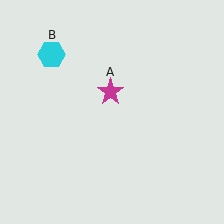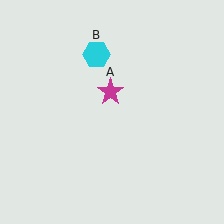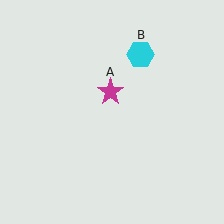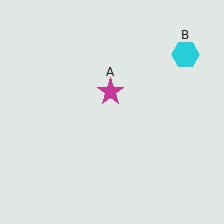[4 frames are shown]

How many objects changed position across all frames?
1 object changed position: cyan hexagon (object B).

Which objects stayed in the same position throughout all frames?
Magenta star (object A) remained stationary.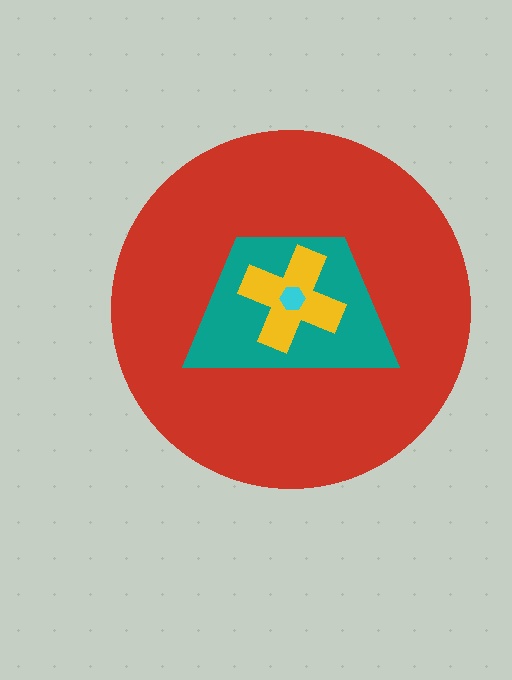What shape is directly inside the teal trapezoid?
The yellow cross.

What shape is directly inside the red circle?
The teal trapezoid.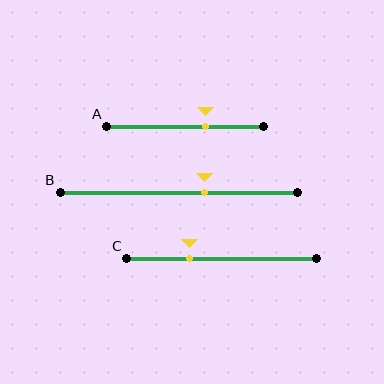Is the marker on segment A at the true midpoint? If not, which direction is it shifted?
No, the marker on segment A is shifted to the right by about 13% of the segment length.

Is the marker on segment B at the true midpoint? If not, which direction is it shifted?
No, the marker on segment B is shifted to the right by about 11% of the segment length.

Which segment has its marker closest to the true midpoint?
Segment B has its marker closest to the true midpoint.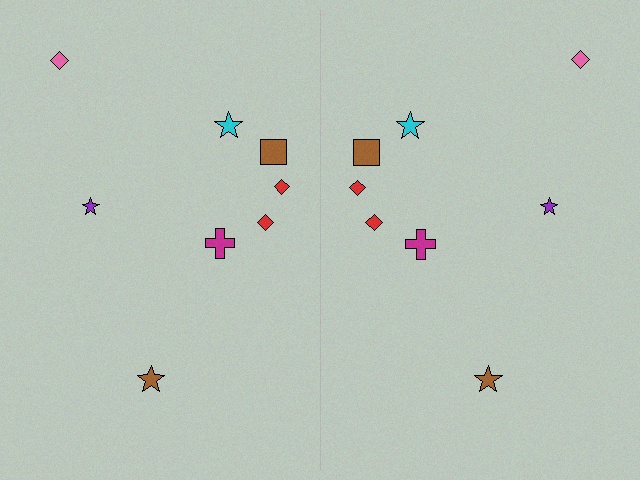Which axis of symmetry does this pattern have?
The pattern has a vertical axis of symmetry running through the center of the image.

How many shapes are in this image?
There are 16 shapes in this image.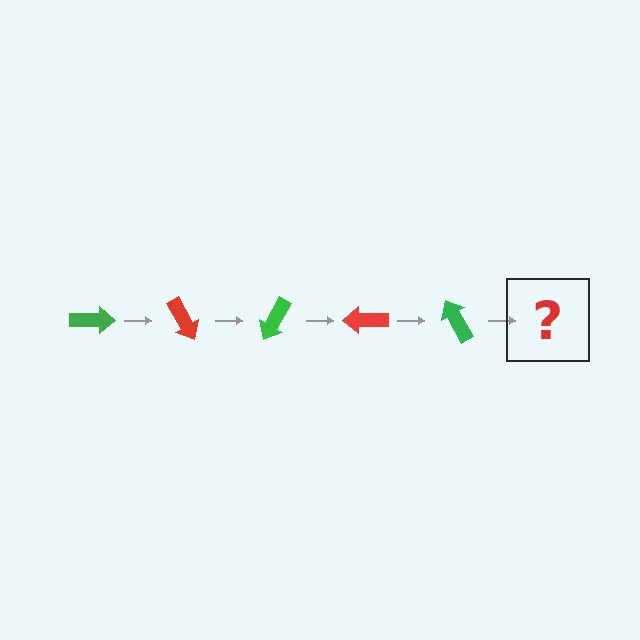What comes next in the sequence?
The next element should be a red arrow, rotated 300 degrees from the start.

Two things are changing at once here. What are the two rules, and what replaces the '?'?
The two rules are that it rotates 60 degrees each step and the color cycles through green and red. The '?' should be a red arrow, rotated 300 degrees from the start.